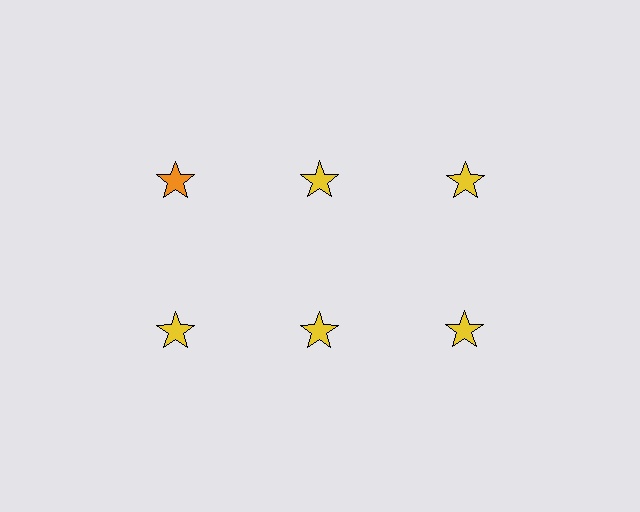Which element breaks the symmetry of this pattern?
The orange star in the top row, leftmost column breaks the symmetry. All other shapes are yellow stars.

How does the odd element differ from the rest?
It has a different color: orange instead of yellow.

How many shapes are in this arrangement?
There are 6 shapes arranged in a grid pattern.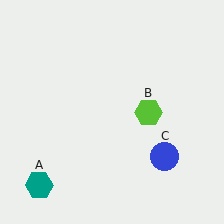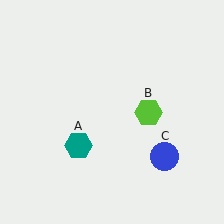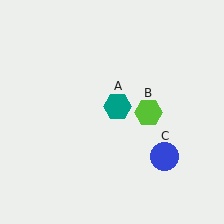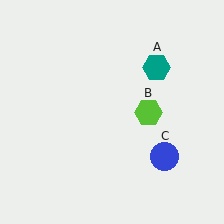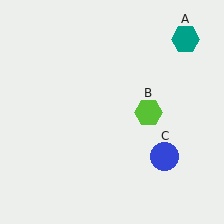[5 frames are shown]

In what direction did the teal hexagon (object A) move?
The teal hexagon (object A) moved up and to the right.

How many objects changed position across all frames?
1 object changed position: teal hexagon (object A).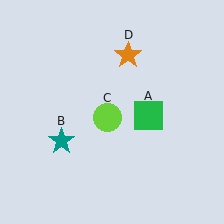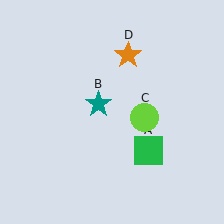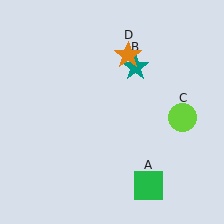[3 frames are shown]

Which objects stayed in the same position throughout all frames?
Orange star (object D) remained stationary.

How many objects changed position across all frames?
3 objects changed position: green square (object A), teal star (object B), lime circle (object C).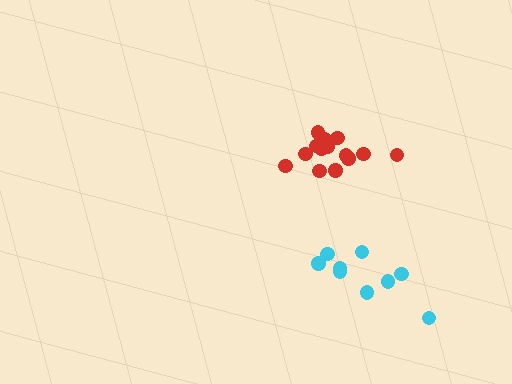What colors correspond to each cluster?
The clusters are colored: cyan, red.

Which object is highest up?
The red cluster is topmost.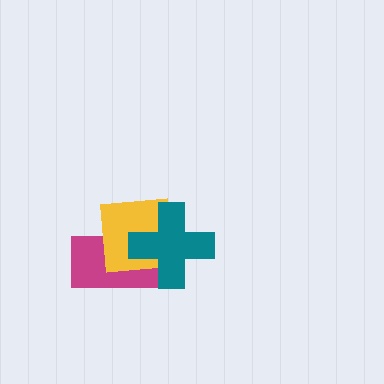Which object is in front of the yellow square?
The teal cross is in front of the yellow square.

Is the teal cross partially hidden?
No, no other shape covers it.